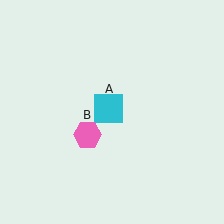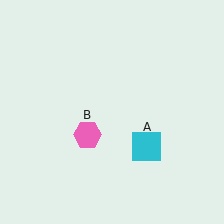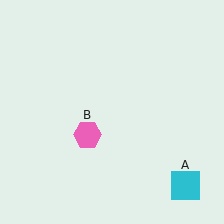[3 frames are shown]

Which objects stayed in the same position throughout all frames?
Pink hexagon (object B) remained stationary.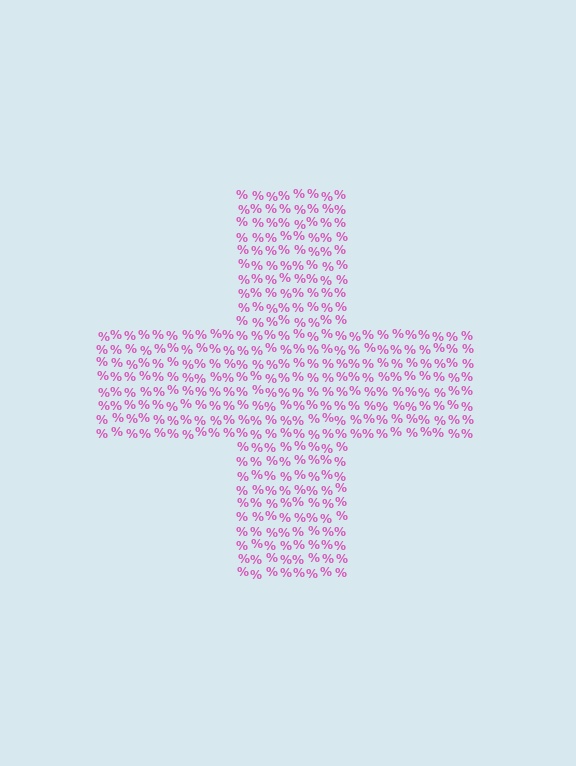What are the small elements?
The small elements are percent signs.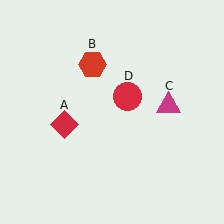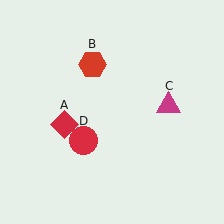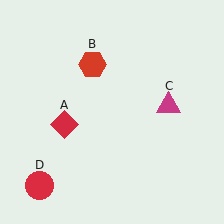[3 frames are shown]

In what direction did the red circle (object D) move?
The red circle (object D) moved down and to the left.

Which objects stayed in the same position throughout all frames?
Red diamond (object A) and red hexagon (object B) and magenta triangle (object C) remained stationary.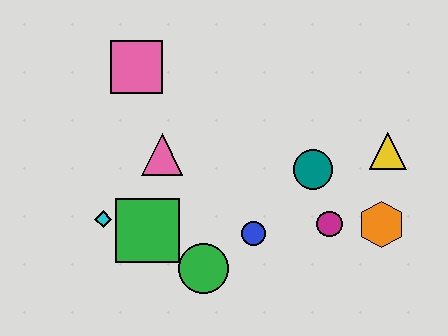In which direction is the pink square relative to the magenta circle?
The pink square is to the left of the magenta circle.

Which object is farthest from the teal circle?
The cyan diamond is farthest from the teal circle.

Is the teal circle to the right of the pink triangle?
Yes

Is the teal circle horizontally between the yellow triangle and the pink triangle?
Yes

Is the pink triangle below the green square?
No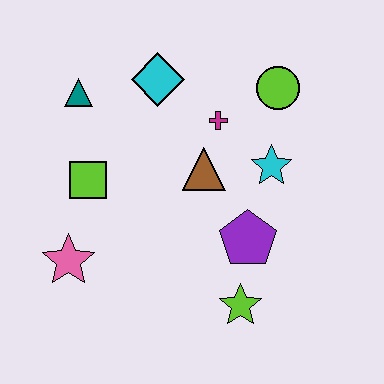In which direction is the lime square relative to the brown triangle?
The lime square is to the left of the brown triangle.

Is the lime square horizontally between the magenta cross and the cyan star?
No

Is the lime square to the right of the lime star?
No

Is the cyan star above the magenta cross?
No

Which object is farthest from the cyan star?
The pink star is farthest from the cyan star.